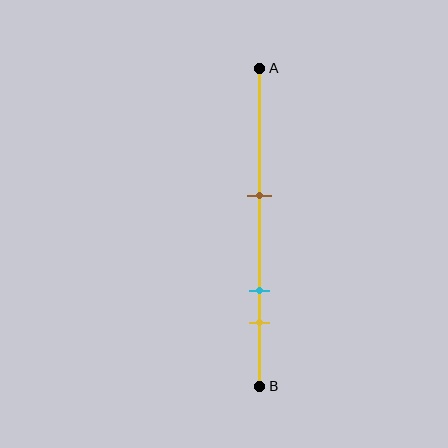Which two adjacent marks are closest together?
The cyan and yellow marks are the closest adjacent pair.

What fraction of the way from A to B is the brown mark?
The brown mark is approximately 40% (0.4) of the way from A to B.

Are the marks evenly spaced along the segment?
No, the marks are not evenly spaced.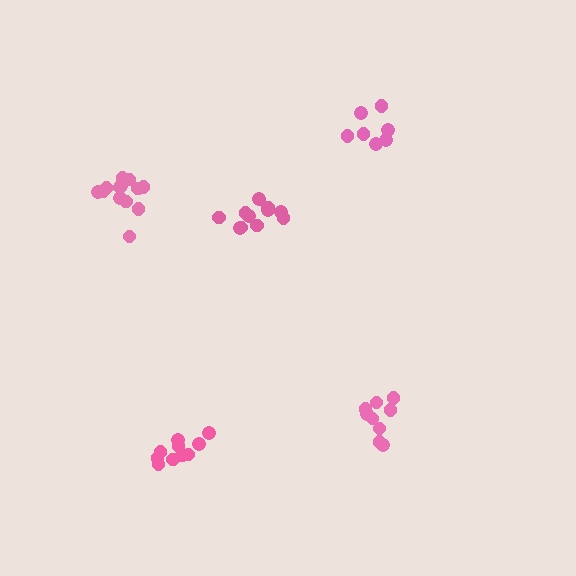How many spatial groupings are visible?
There are 5 spatial groupings.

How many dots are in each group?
Group 1: 11 dots, Group 2: 7 dots, Group 3: 13 dots, Group 4: 9 dots, Group 5: 10 dots (50 total).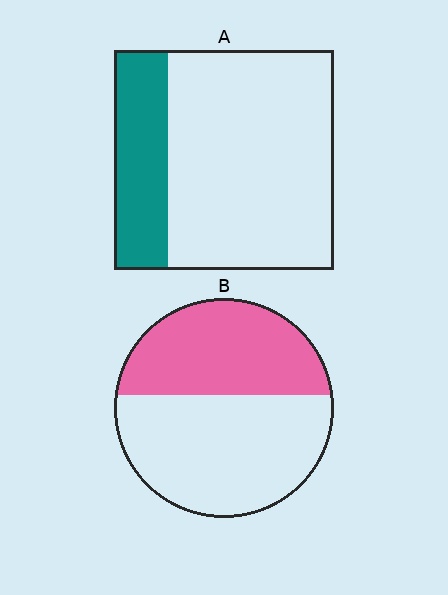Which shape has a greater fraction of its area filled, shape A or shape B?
Shape B.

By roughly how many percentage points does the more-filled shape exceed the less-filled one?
By roughly 20 percentage points (B over A).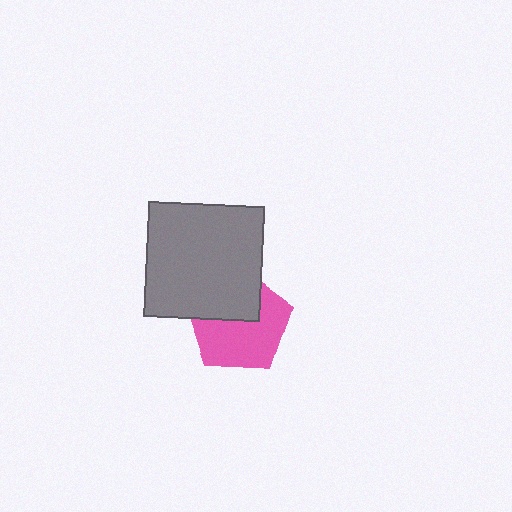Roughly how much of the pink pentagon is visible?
About half of it is visible (roughly 61%).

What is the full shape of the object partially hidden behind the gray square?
The partially hidden object is a pink pentagon.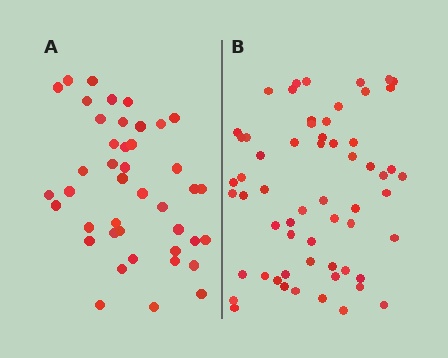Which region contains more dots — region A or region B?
Region B (the right region) has more dots.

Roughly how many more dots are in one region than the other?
Region B has approximately 20 more dots than region A.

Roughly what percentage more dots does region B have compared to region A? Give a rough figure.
About 45% more.